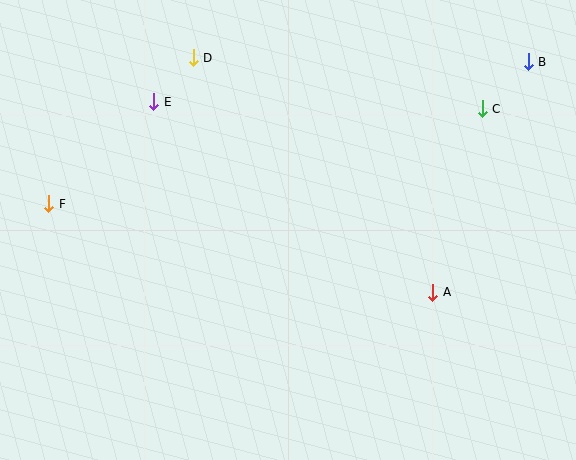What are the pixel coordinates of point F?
Point F is at (49, 204).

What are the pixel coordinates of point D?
Point D is at (193, 58).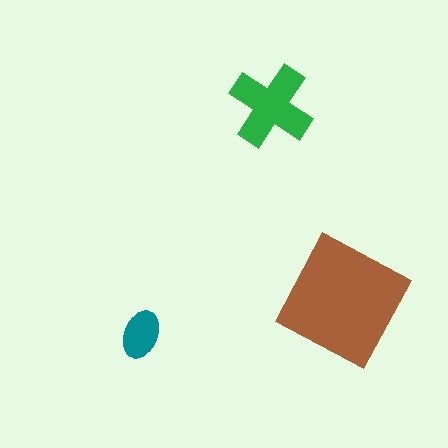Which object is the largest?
The brown square.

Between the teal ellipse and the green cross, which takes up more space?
The green cross.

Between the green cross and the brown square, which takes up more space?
The brown square.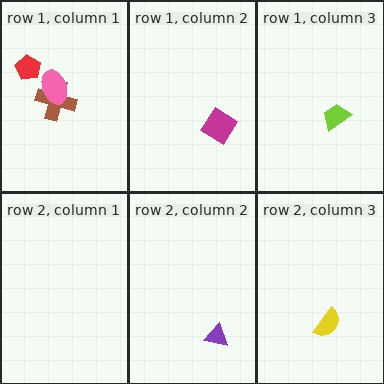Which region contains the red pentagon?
The row 1, column 1 region.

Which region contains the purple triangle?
The row 2, column 2 region.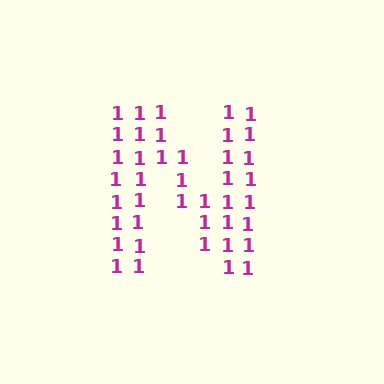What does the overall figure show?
The overall figure shows the letter N.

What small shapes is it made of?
It is made of small digit 1's.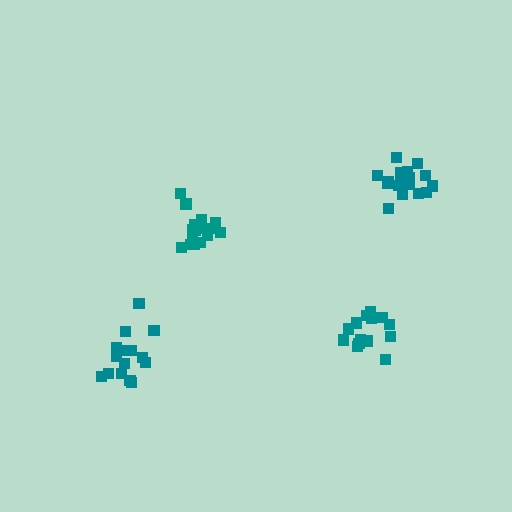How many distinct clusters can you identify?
There are 4 distinct clusters.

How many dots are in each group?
Group 1: 16 dots, Group 2: 17 dots, Group 3: 17 dots, Group 4: 15 dots (65 total).